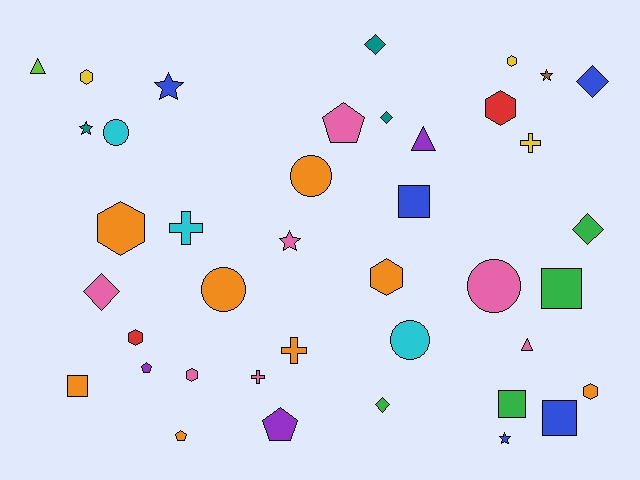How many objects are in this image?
There are 40 objects.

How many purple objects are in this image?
There are 3 purple objects.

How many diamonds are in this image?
There are 6 diamonds.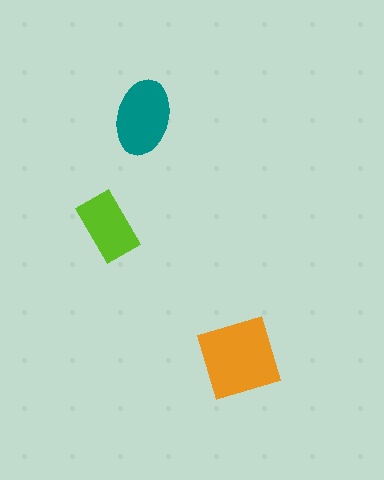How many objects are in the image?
There are 3 objects in the image.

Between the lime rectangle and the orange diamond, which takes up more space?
The orange diamond.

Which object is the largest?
The orange diamond.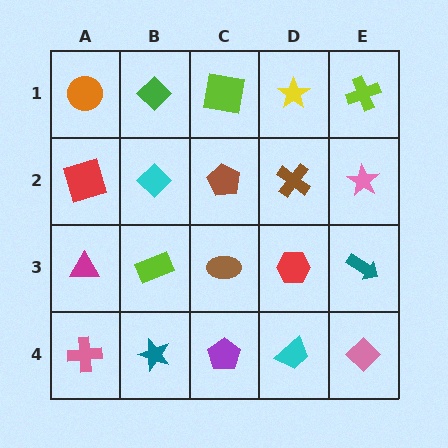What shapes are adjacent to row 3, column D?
A brown cross (row 2, column D), a cyan trapezoid (row 4, column D), a brown ellipse (row 3, column C), a teal arrow (row 3, column E).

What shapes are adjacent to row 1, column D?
A brown cross (row 2, column D), a lime square (row 1, column C), a lime cross (row 1, column E).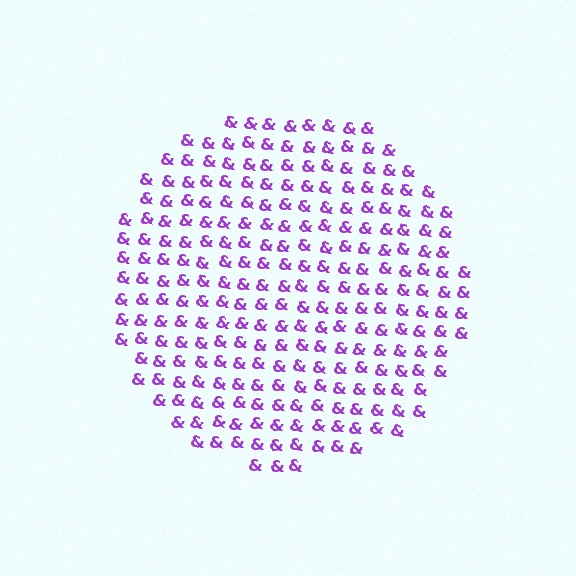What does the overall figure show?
The overall figure shows a circle.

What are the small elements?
The small elements are ampersands.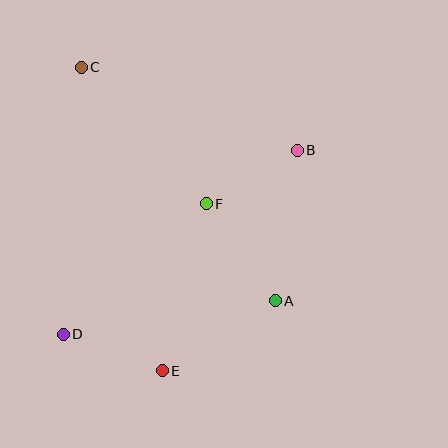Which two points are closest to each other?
Points B and F are closest to each other.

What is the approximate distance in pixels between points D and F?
The distance between D and F is approximately 194 pixels.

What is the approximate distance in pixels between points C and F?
The distance between C and F is approximately 185 pixels.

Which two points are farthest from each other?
Points C and E are farthest from each other.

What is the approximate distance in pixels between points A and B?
The distance between A and B is approximately 152 pixels.